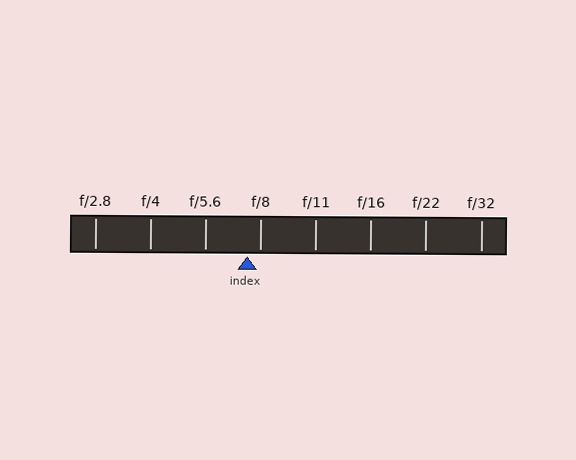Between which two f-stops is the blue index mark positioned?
The index mark is between f/5.6 and f/8.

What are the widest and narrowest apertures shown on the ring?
The widest aperture shown is f/2.8 and the narrowest is f/32.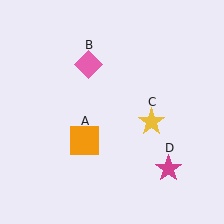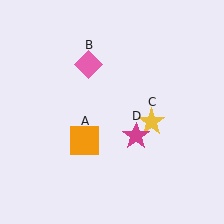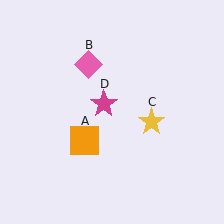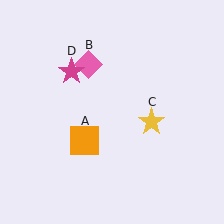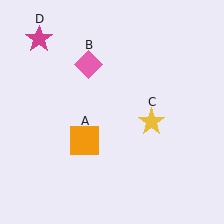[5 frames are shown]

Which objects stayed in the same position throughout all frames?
Orange square (object A) and pink diamond (object B) and yellow star (object C) remained stationary.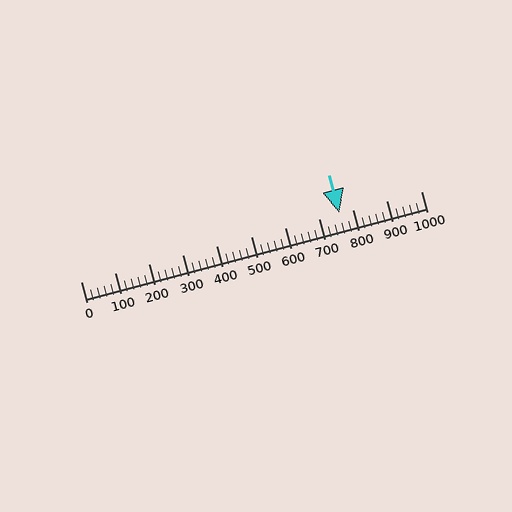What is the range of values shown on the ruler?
The ruler shows values from 0 to 1000.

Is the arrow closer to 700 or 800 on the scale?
The arrow is closer to 800.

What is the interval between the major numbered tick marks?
The major tick marks are spaced 100 units apart.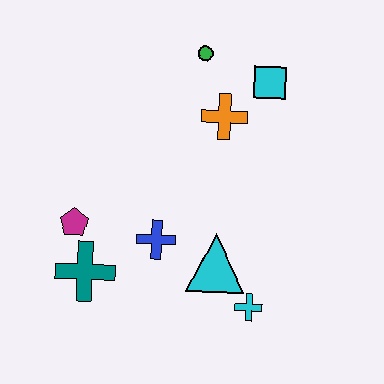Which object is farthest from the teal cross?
The cyan square is farthest from the teal cross.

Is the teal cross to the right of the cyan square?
No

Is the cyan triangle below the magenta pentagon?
Yes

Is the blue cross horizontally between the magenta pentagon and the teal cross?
No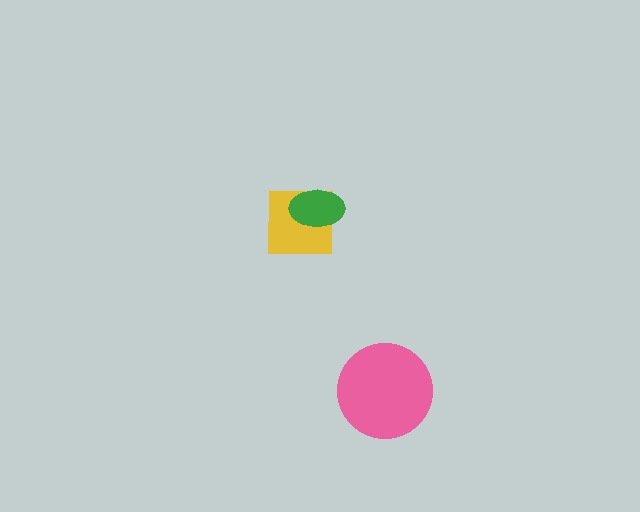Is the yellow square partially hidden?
Yes, it is partially covered by another shape.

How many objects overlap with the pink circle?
0 objects overlap with the pink circle.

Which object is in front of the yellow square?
The green ellipse is in front of the yellow square.